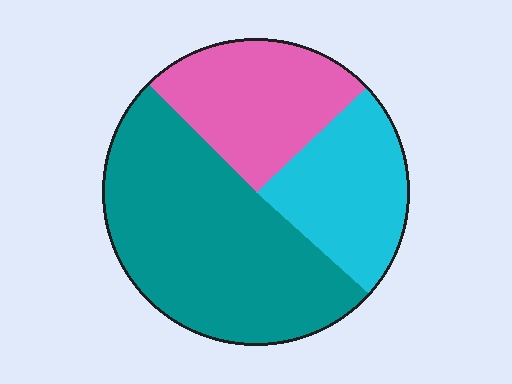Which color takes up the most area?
Teal, at roughly 50%.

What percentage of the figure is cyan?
Cyan takes up less than a quarter of the figure.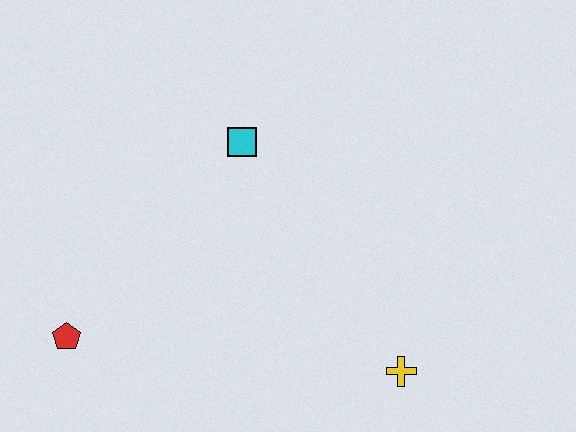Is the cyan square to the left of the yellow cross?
Yes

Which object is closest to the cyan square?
The red pentagon is closest to the cyan square.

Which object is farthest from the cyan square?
The yellow cross is farthest from the cyan square.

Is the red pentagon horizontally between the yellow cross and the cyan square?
No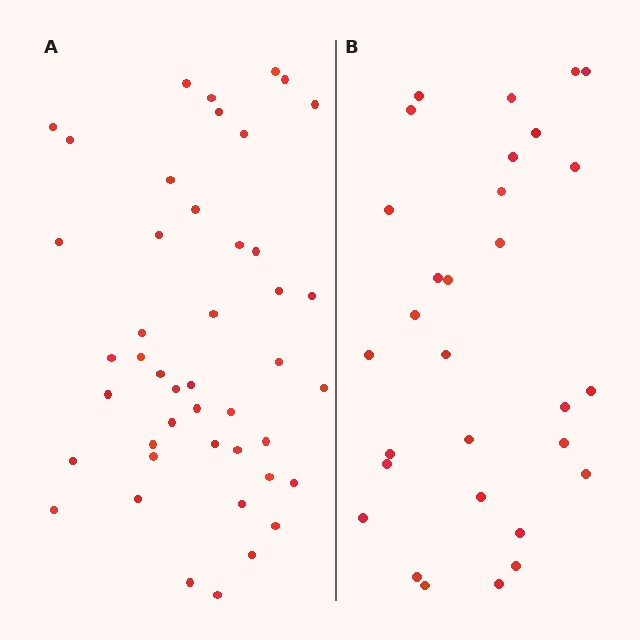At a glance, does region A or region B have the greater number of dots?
Region A (the left region) has more dots.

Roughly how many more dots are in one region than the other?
Region A has approximately 15 more dots than region B.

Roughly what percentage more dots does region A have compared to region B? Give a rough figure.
About 50% more.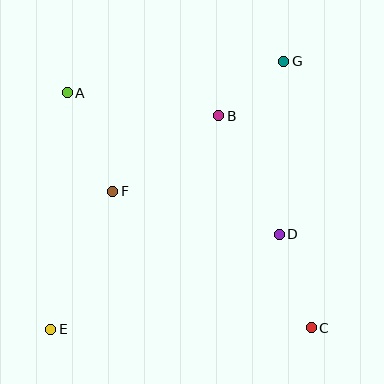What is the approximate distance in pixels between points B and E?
The distance between B and E is approximately 272 pixels.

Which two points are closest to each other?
Points B and G are closest to each other.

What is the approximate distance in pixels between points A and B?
The distance between A and B is approximately 154 pixels.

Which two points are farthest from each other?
Points E and G are farthest from each other.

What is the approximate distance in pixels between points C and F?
The distance between C and F is approximately 241 pixels.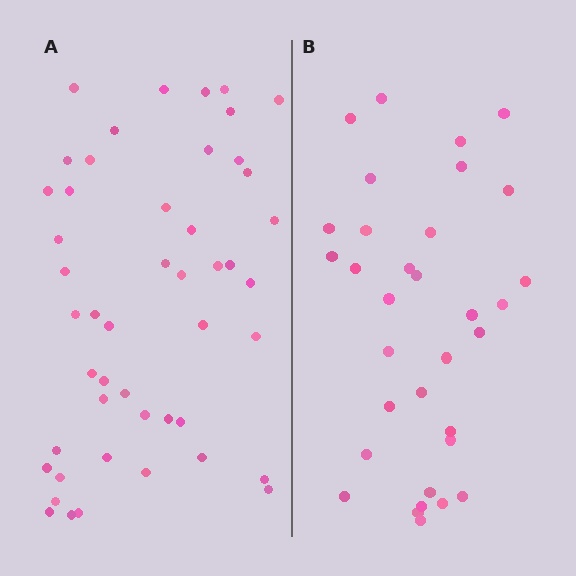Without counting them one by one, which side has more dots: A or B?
Region A (the left region) has more dots.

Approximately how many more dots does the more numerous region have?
Region A has approximately 15 more dots than region B.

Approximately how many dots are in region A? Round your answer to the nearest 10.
About 50 dots. (The exact count is 48, which rounds to 50.)